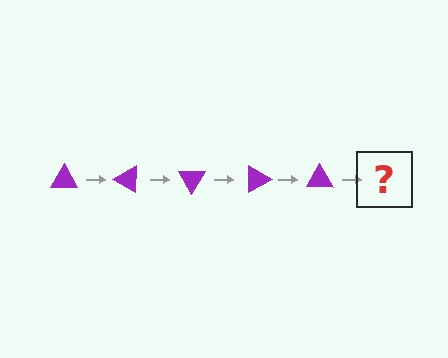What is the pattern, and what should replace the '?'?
The pattern is that the triangle rotates 30 degrees each step. The '?' should be a purple triangle rotated 150 degrees.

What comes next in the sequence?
The next element should be a purple triangle rotated 150 degrees.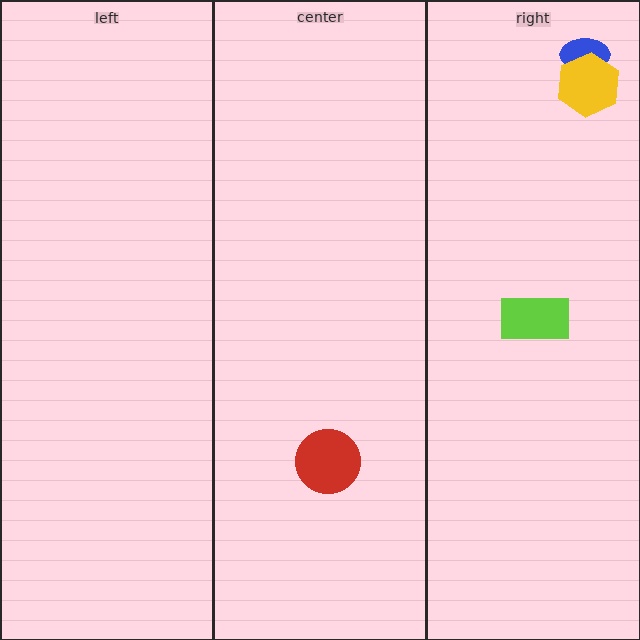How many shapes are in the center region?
1.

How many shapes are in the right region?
3.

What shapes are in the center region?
The red circle.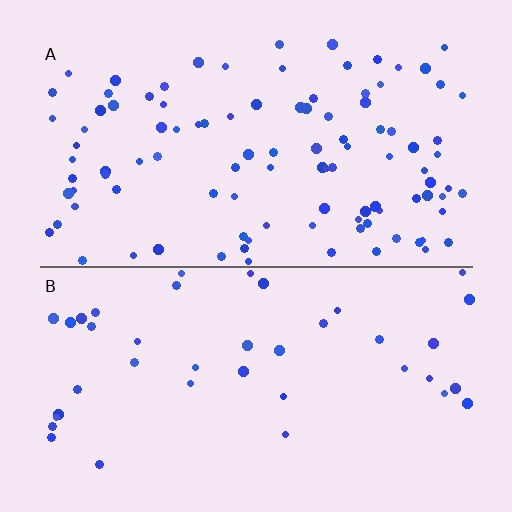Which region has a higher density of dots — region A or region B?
A (the top).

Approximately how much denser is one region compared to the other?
Approximately 2.6× — region A over region B.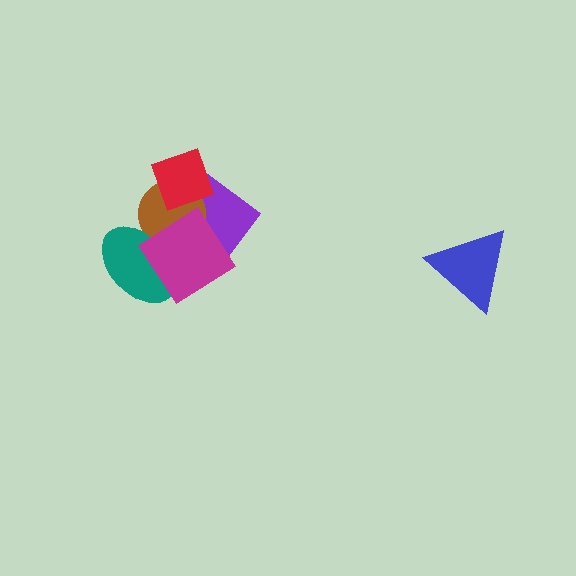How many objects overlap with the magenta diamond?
3 objects overlap with the magenta diamond.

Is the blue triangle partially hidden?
No, no other shape covers it.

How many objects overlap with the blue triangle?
0 objects overlap with the blue triangle.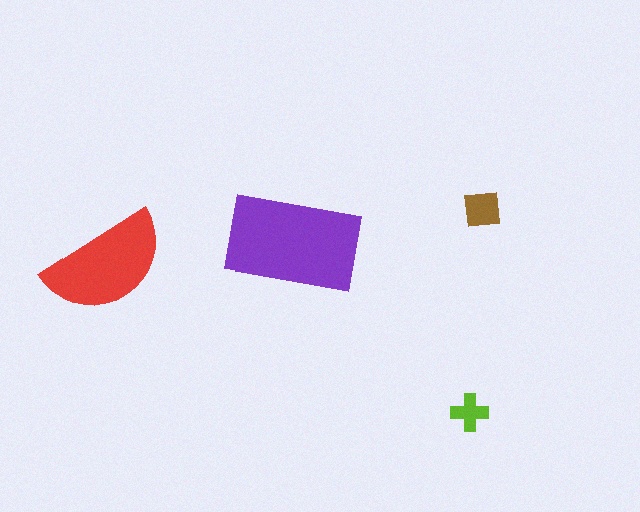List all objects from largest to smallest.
The purple rectangle, the red semicircle, the brown square, the lime cross.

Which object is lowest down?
The lime cross is bottommost.